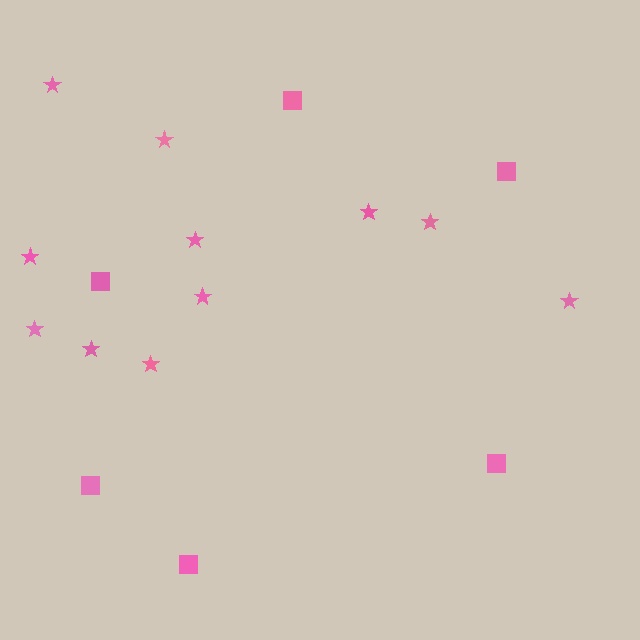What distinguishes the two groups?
There are 2 groups: one group of stars (11) and one group of squares (6).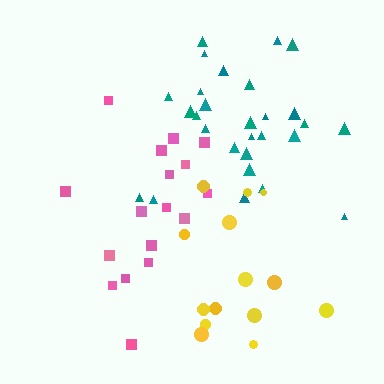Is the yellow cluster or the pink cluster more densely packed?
Yellow.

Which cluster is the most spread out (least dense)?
Pink.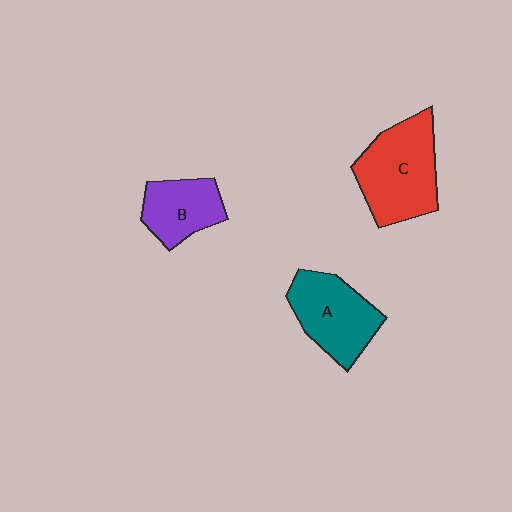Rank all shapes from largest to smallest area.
From largest to smallest: C (red), A (teal), B (purple).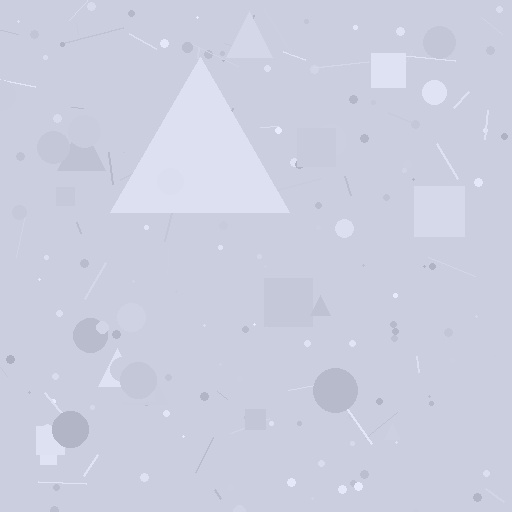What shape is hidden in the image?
A triangle is hidden in the image.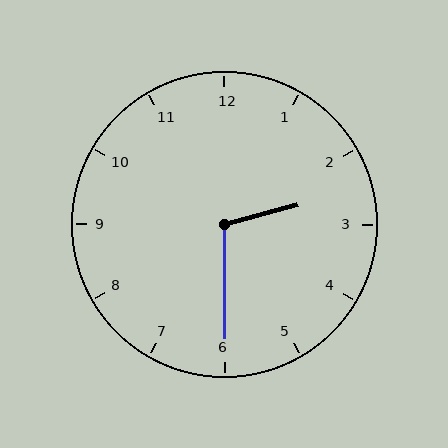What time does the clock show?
2:30.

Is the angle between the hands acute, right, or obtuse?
It is obtuse.